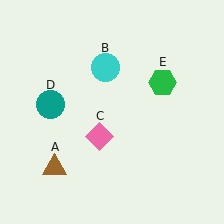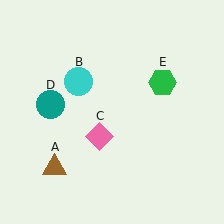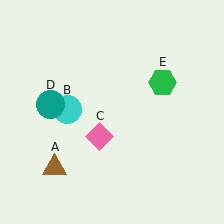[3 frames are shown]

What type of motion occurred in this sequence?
The cyan circle (object B) rotated counterclockwise around the center of the scene.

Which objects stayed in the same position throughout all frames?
Brown triangle (object A) and pink diamond (object C) and teal circle (object D) and green hexagon (object E) remained stationary.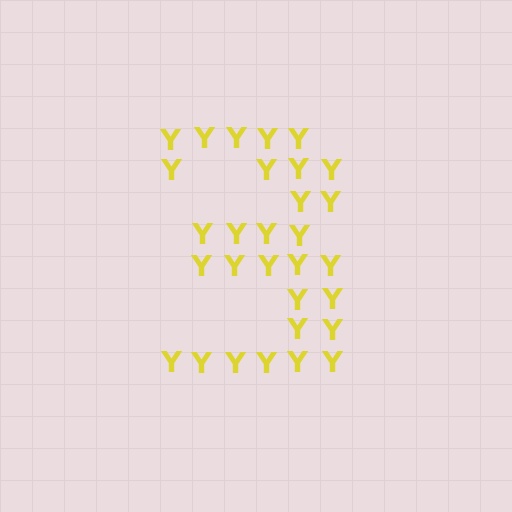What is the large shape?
The large shape is the digit 3.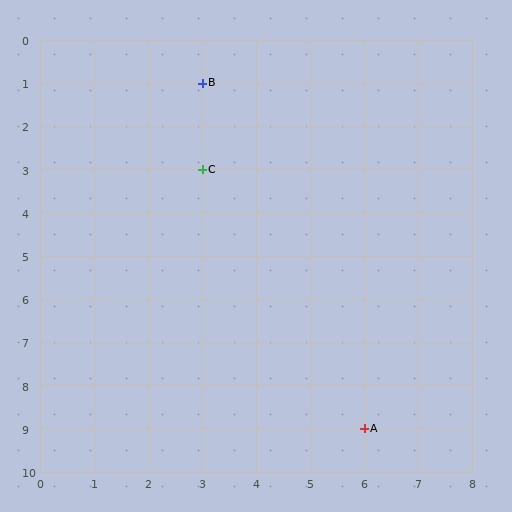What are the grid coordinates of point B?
Point B is at grid coordinates (3, 1).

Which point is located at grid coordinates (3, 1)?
Point B is at (3, 1).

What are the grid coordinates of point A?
Point A is at grid coordinates (6, 9).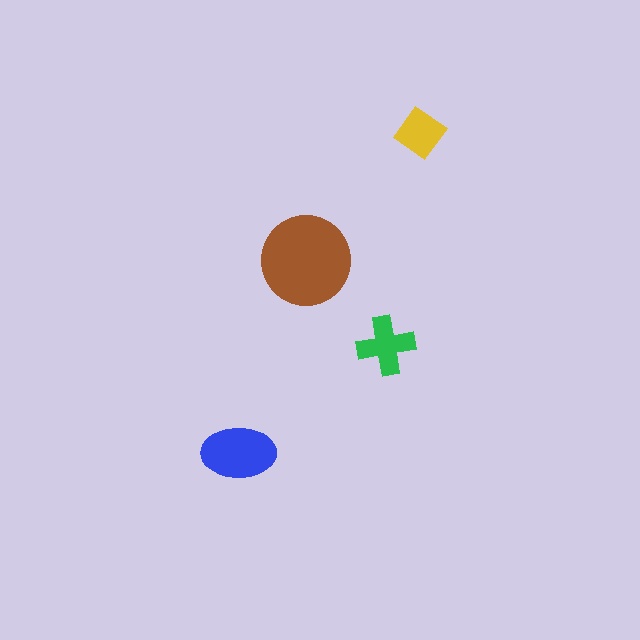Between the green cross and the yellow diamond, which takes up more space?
The green cross.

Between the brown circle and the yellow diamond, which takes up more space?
The brown circle.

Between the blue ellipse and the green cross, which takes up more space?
The blue ellipse.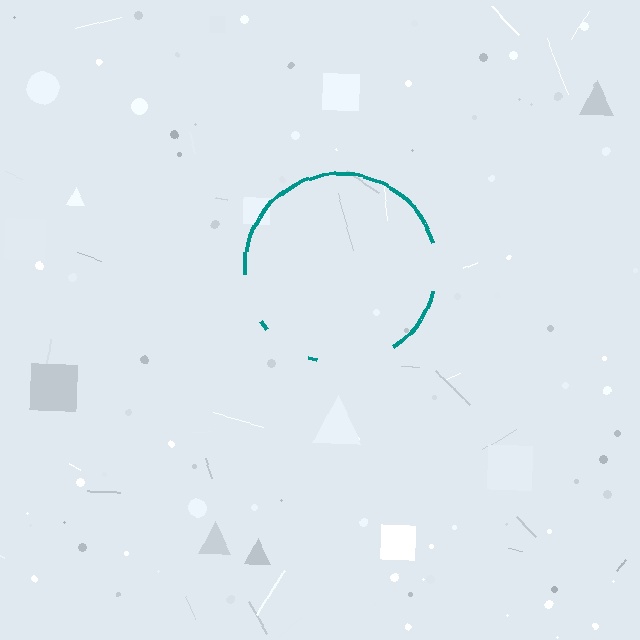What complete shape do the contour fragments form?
The contour fragments form a circle.